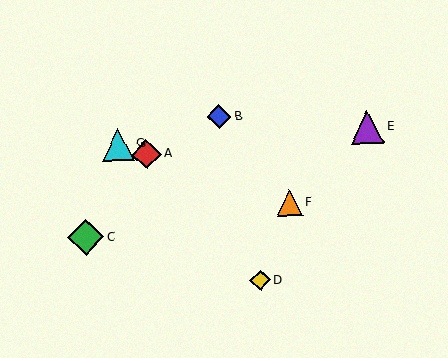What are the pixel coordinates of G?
Object G is at (118, 145).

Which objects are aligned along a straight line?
Objects A, F, G are aligned along a straight line.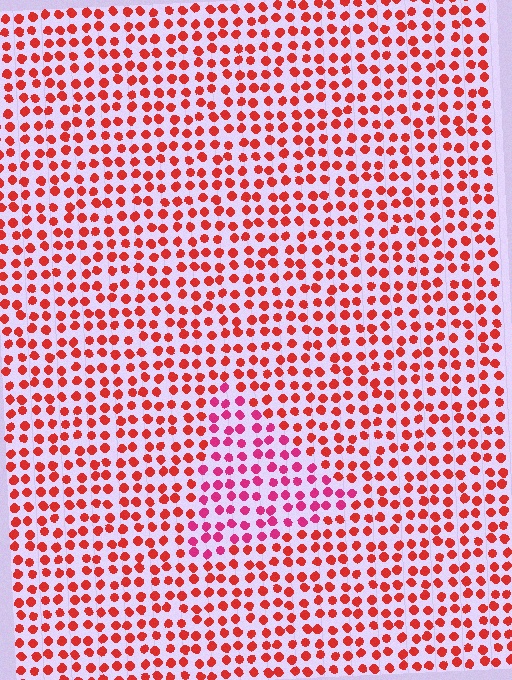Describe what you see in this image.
The image is filled with small red elements in a uniform arrangement. A triangle-shaped region is visible where the elements are tinted to a slightly different hue, forming a subtle color boundary.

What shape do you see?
I see a triangle.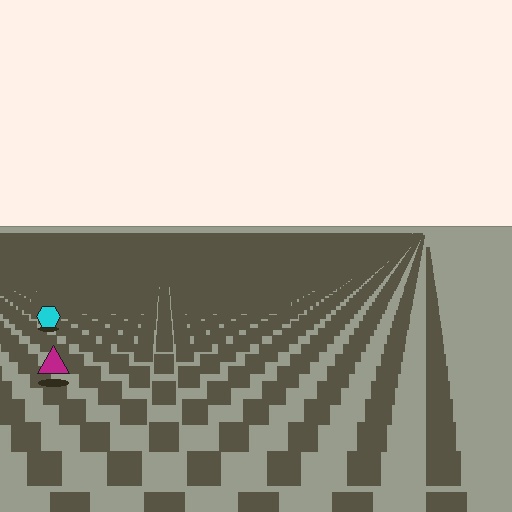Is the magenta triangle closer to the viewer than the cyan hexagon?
Yes. The magenta triangle is closer — you can tell from the texture gradient: the ground texture is coarser near it.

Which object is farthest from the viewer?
The cyan hexagon is farthest from the viewer. It appears smaller and the ground texture around it is denser.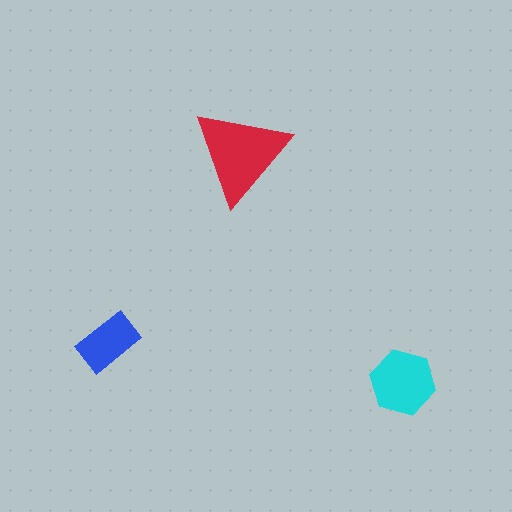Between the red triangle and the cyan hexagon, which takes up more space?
The red triangle.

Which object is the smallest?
The blue rectangle.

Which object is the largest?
The red triangle.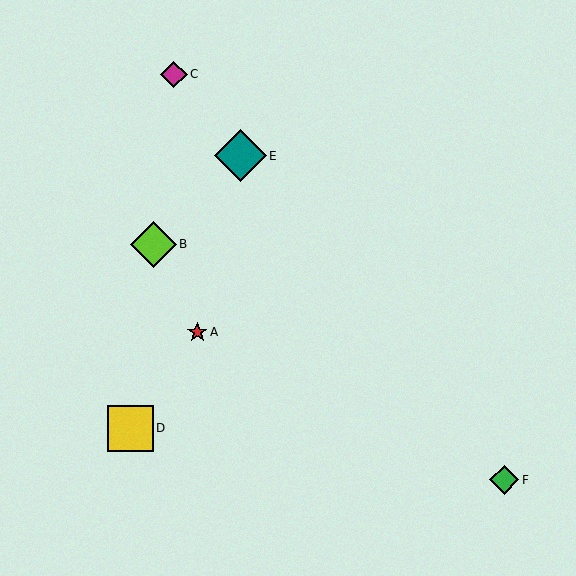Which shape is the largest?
The teal diamond (labeled E) is the largest.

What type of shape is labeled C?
Shape C is a magenta diamond.